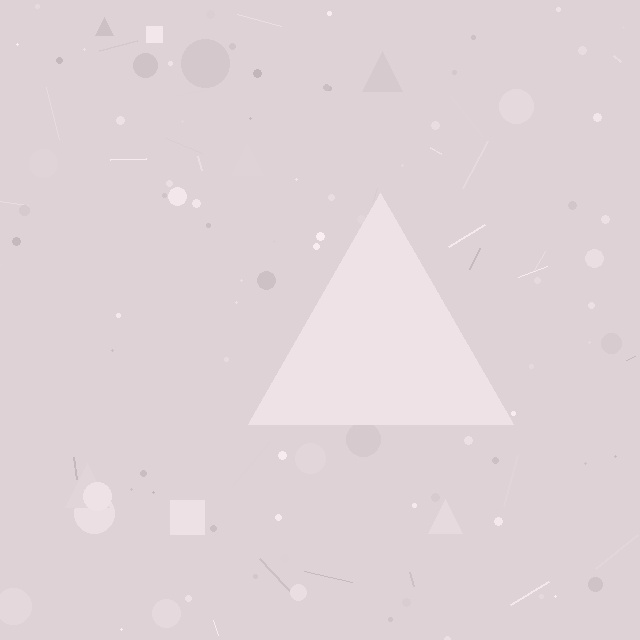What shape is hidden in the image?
A triangle is hidden in the image.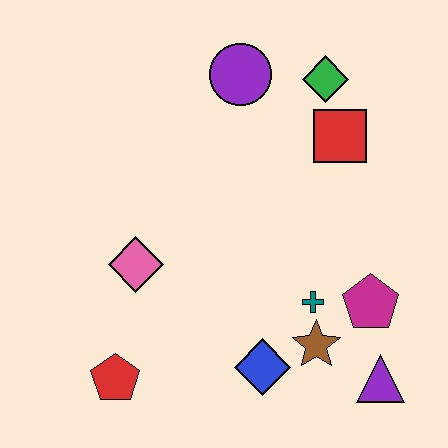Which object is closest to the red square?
The green diamond is closest to the red square.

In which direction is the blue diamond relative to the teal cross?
The blue diamond is below the teal cross.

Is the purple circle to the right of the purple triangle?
No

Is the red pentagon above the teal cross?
No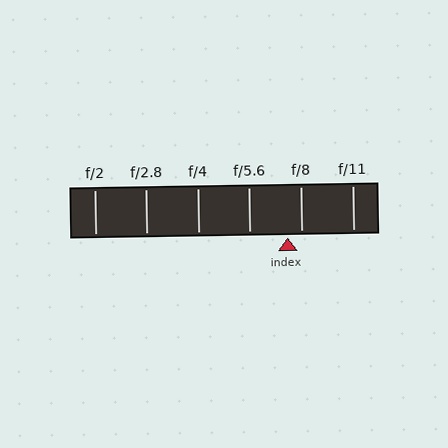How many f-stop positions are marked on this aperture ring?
There are 6 f-stop positions marked.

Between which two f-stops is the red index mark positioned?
The index mark is between f/5.6 and f/8.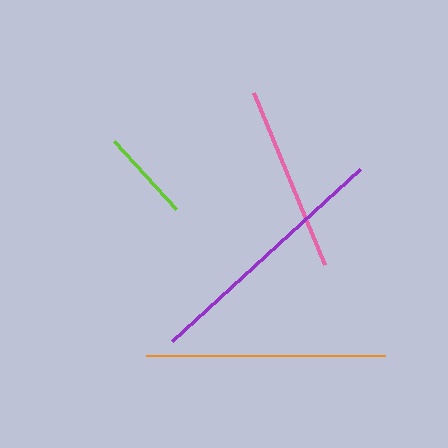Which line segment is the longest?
The purple line is the longest at approximately 254 pixels.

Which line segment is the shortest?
The lime line is the shortest at approximately 92 pixels.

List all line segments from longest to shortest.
From longest to shortest: purple, orange, pink, lime.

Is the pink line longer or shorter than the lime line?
The pink line is longer than the lime line.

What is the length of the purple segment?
The purple segment is approximately 254 pixels long.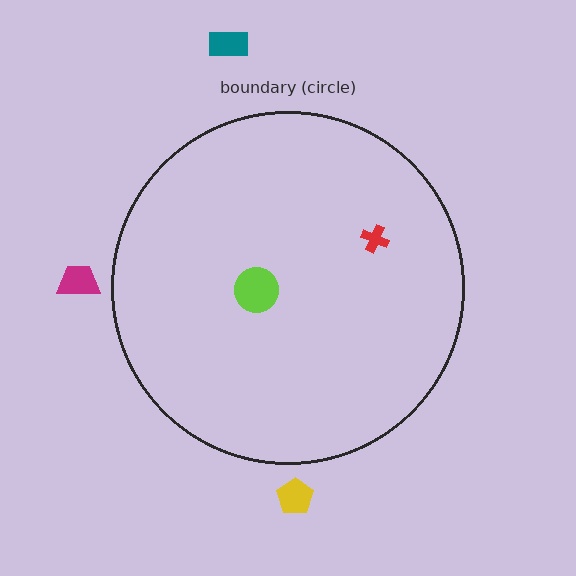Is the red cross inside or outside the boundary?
Inside.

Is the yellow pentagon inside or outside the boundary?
Outside.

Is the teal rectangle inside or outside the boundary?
Outside.